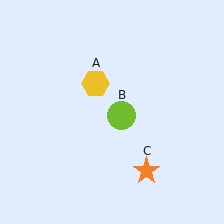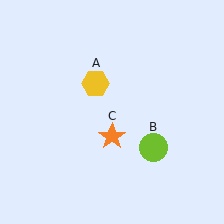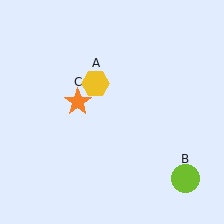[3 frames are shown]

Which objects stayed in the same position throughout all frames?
Yellow hexagon (object A) remained stationary.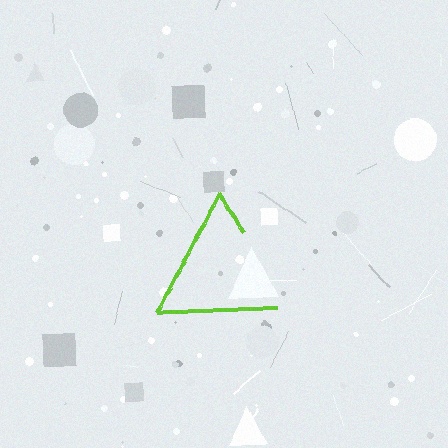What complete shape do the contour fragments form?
The contour fragments form a triangle.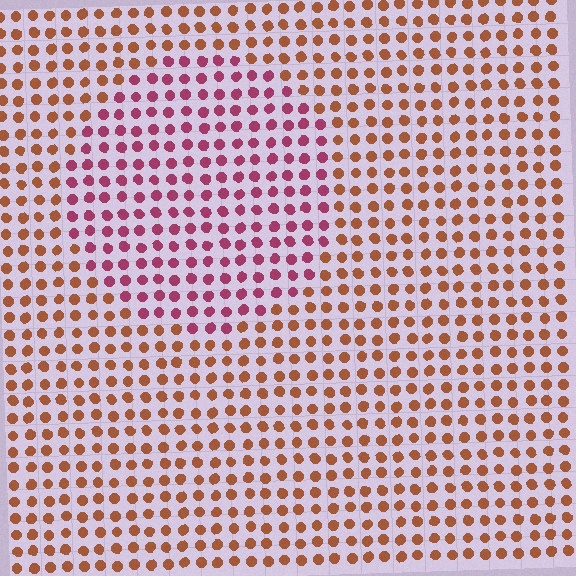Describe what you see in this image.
The image is filled with small brown elements in a uniform arrangement. A circle-shaped region is visible where the elements are tinted to a slightly different hue, forming a subtle color boundary.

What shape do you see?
I see a circle.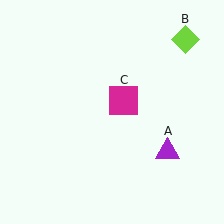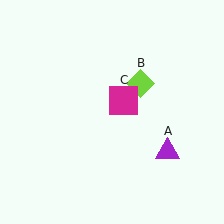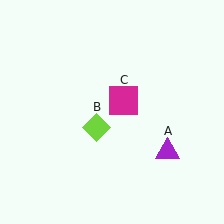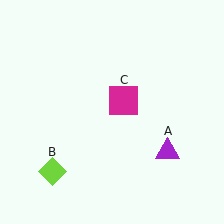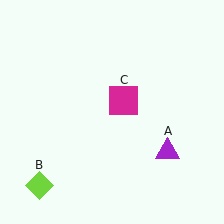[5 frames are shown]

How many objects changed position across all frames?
1 object changed position: lime diamond (object B).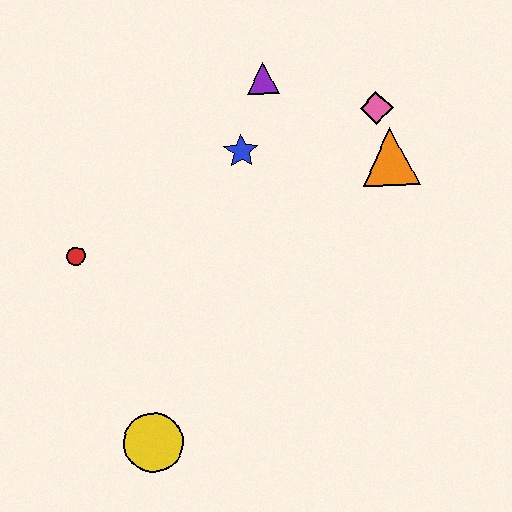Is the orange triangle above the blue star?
No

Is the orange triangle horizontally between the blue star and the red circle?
No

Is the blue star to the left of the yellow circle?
No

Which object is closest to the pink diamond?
The orange triangle is closest to the pink diamond.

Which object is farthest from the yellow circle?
The pink diamond is farthest from the yellow circle.